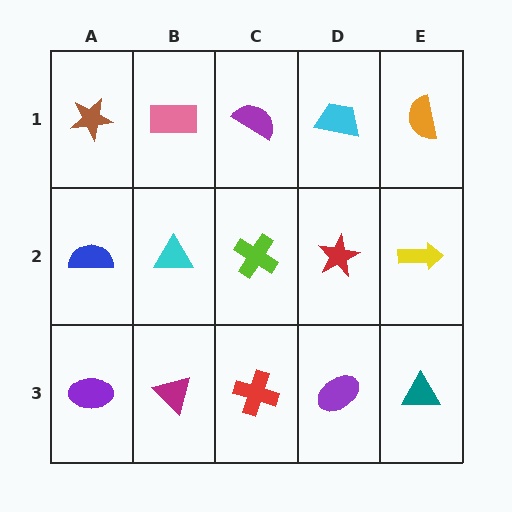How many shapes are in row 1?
5 shapes.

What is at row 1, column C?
A purple semicircle.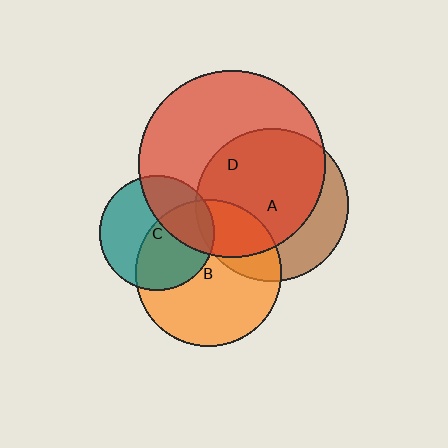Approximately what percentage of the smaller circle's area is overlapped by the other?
Approximately 5%.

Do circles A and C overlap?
Yes.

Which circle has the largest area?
Circle D (red).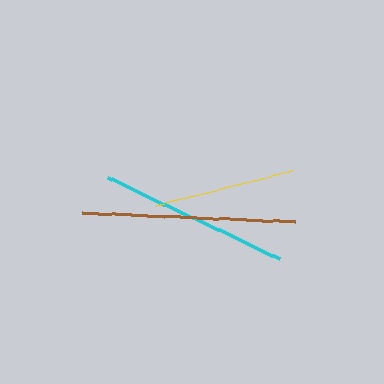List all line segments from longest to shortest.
From longest to shortest: brown, cyan, yellow.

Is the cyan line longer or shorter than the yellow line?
The cyan line is longer than the yellow line.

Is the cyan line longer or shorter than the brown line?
The brown line is longer than the cyan line.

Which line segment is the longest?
The brown line is the longest at approximately 213 pixels.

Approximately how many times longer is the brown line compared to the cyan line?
The brown line is approximately 1.1 times the length of the cyan line.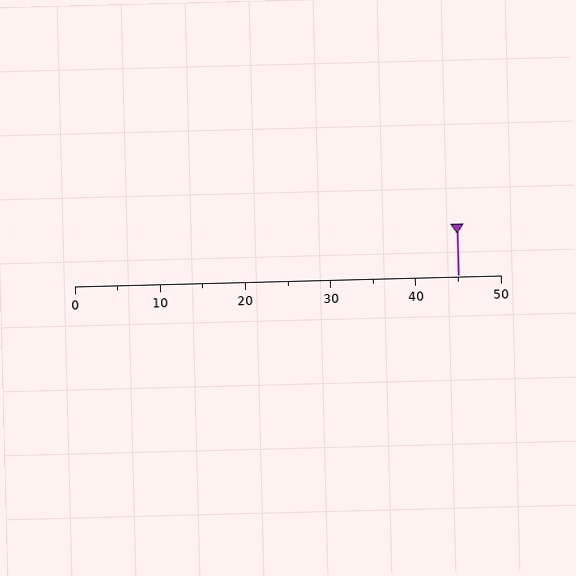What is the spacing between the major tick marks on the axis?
The major ticks are spaced 10 apart.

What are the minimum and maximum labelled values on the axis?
The axis runs from 0 to 50.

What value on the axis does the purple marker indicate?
The marker indicates approximately 45.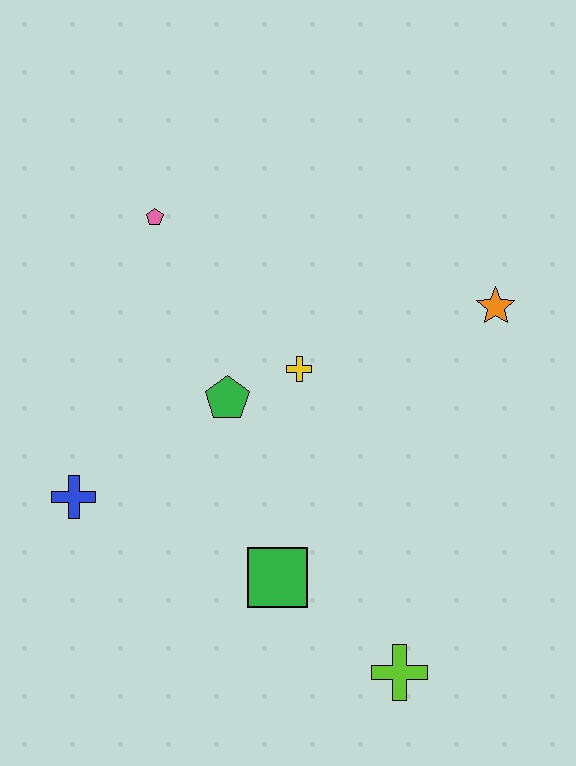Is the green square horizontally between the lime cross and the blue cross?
Yes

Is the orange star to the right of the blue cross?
Yes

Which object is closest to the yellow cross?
The green pentagon is closest to the yellow cross.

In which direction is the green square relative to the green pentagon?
The green square is below the green pentagon.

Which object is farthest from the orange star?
The blue cross is farthest from the orange star.